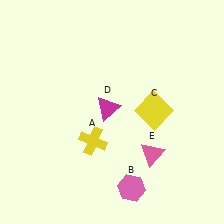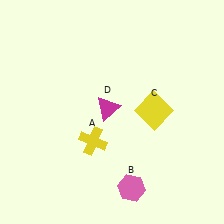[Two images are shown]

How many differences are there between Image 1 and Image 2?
There is 1 difference between the two images.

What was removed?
The pink triangle (E) was removed in Image 2.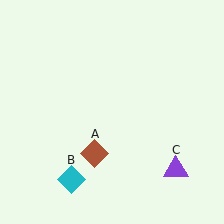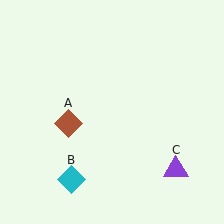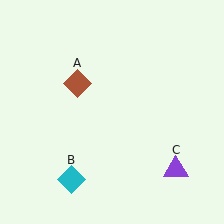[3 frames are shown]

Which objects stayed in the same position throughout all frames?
Cyan diamond (object B) and purple triangle (object C) remained stationary.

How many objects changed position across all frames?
1 object changed position: brown diamond (object A).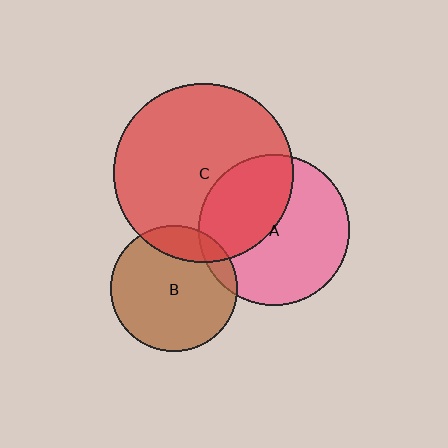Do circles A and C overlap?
Yes.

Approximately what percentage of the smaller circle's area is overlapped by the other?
Approximately 40%.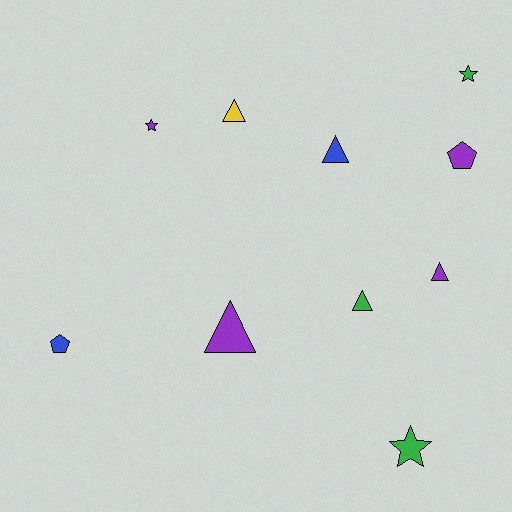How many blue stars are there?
There are no blue stars.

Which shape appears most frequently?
Triangle, with 5 objects.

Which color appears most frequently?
Purple, with 4 objects.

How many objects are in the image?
There are 10 objects.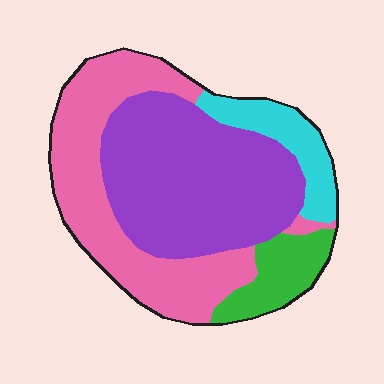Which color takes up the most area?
Purple, at roughly 45%.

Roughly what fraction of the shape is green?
Green takes up less than a quarter of the shape.